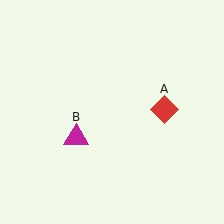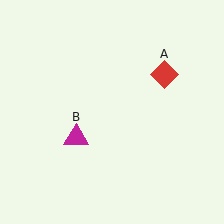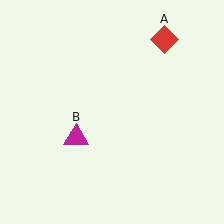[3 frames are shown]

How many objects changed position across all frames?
1 object changed position: red diamond (object A).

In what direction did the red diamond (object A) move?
The red diamond (object A) moved up.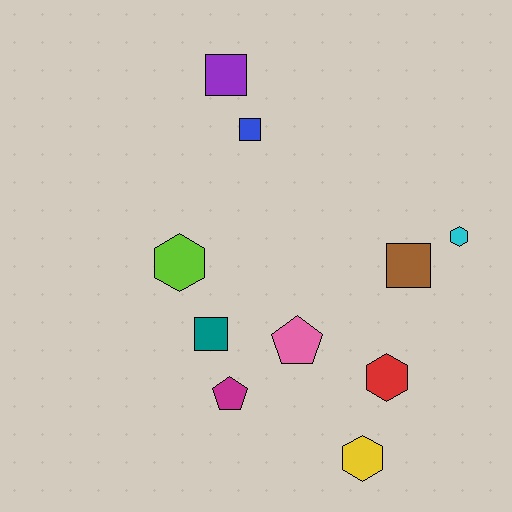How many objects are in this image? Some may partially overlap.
There are 10 objects.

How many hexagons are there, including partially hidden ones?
There are 4 hexagons.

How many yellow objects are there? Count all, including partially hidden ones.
There is 1 yellow object.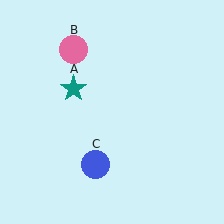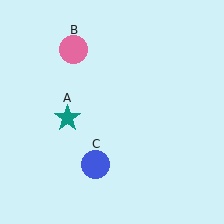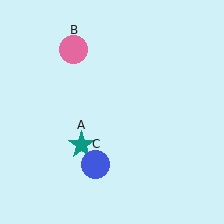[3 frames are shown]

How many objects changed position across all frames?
1 object changed position: teal star (object A).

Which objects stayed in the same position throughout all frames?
Pink circle (object B) and blue circle (object C) remained stationary.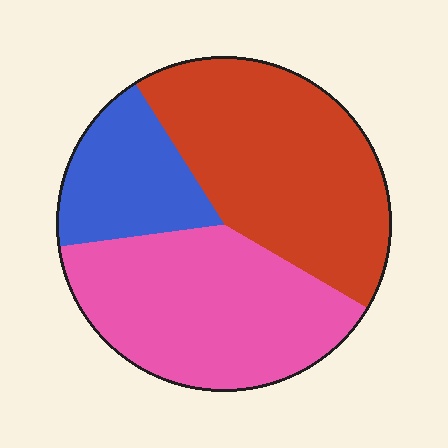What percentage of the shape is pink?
Pink takes up about two fifths (2/5) of the shape.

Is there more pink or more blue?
Pink.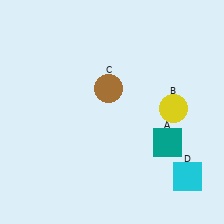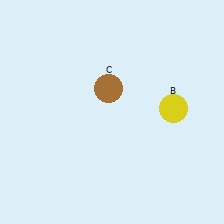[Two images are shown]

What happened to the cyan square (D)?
The cyan square (D) was removed in Image 2. It was in the bottom-right area of Image 1.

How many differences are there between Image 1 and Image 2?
There are 2 differences between the two images.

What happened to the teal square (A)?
The teal square (A) was removed in Image 2. It was in the bottom-right area of Image 1.